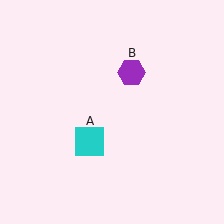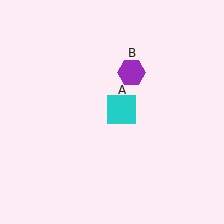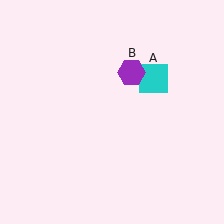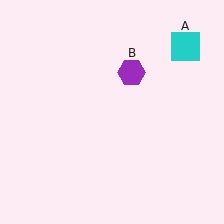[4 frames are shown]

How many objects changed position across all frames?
1 object changed position: cyan square (object A).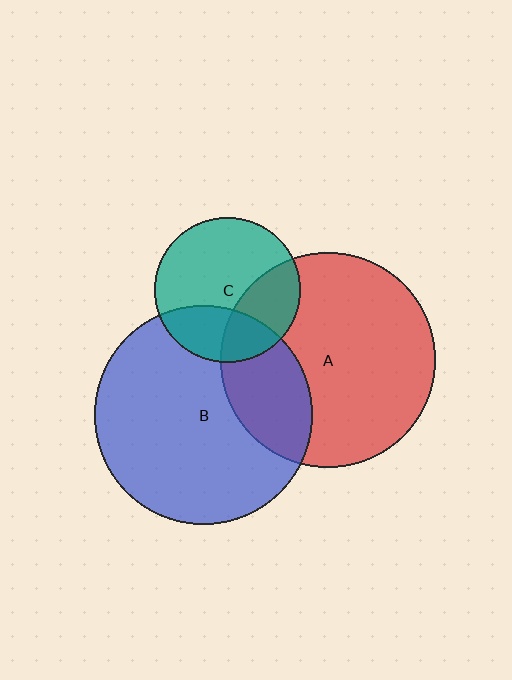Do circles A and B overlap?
Yes.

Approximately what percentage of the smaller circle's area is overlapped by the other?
Approximately 25%.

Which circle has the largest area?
Circle B (blue).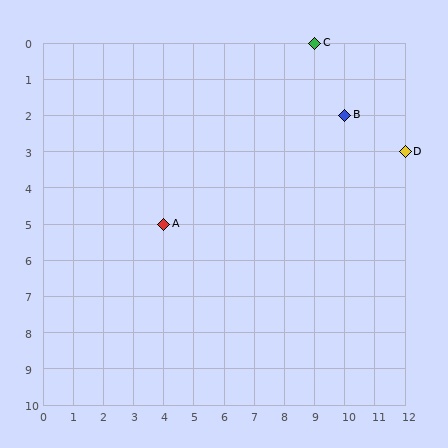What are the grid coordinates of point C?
Point C is at grid coordinates (9, 0).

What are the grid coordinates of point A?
Point A is at grid coordinates (4, 5).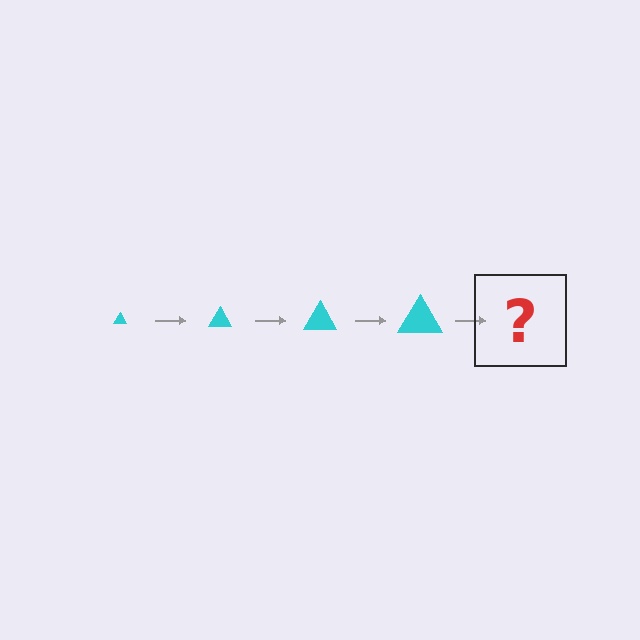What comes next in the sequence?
The next element should be a cyan triangle, larger than the previous one.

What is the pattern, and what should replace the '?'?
The pattern is that the triangle gets progressively larger each step. The '?' should be a cyan triangle, larger than the previous one.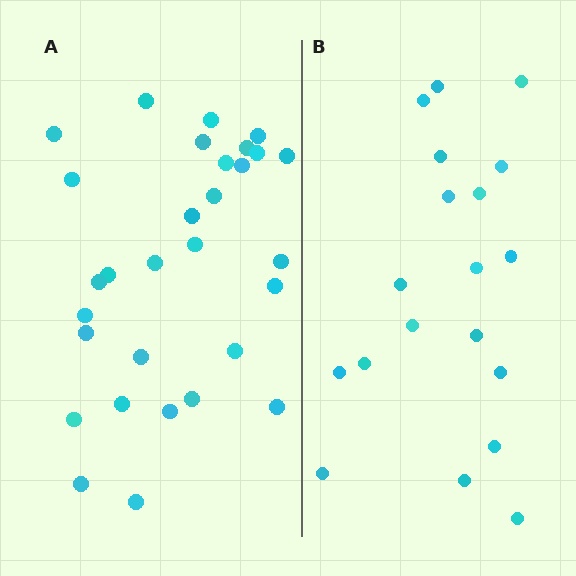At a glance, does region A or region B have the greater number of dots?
Region A (the left region) has more dots.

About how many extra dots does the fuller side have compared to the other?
Region A has roughly 12 or so more dots than region B.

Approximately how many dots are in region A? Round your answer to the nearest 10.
About 30 dots.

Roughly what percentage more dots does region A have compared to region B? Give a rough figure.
About 60% more.